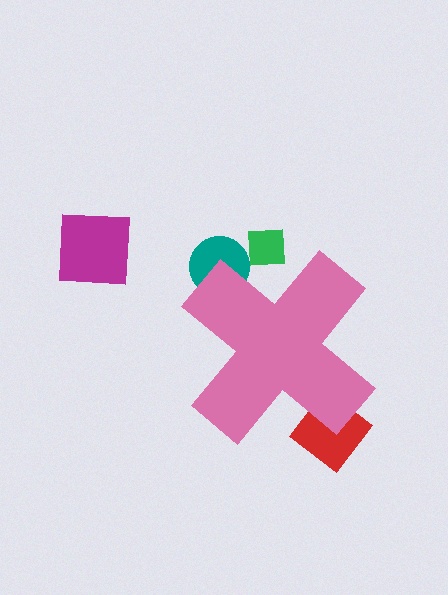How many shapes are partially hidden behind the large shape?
3 shapes are partially hidden.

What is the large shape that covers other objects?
A pink cross.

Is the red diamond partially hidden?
Yes, the red diamond is partially hidden behind the pink cross.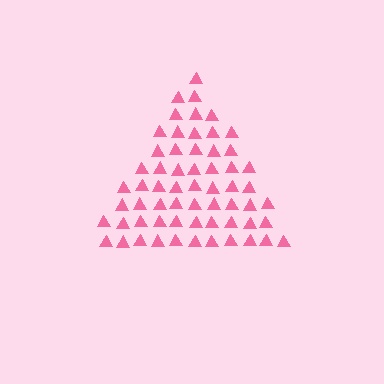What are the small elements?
The small elements are triangles.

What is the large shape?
The large shape is a triangle.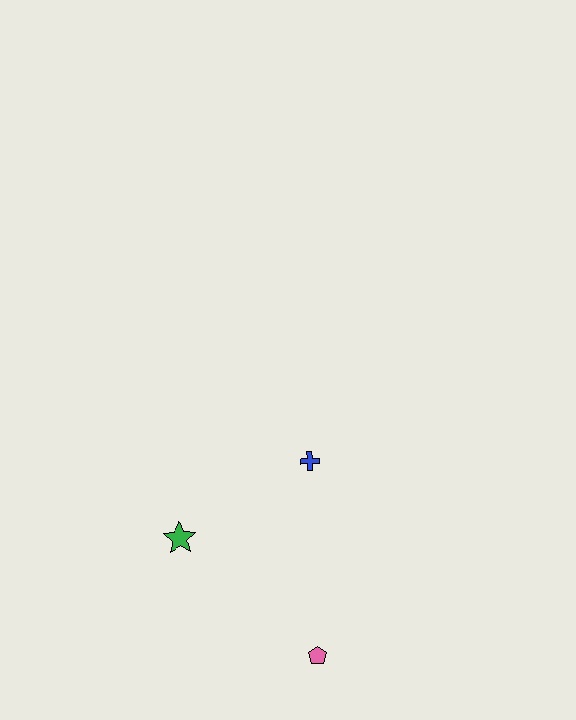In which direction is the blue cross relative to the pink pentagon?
The blue cross is above the pink pentagon.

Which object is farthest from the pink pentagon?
The blue cross is farthest from the pink pentagon.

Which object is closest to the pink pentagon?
The green star is closest to the pink pentagon.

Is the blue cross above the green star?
Yes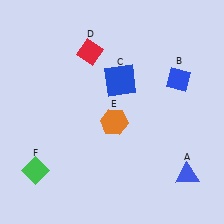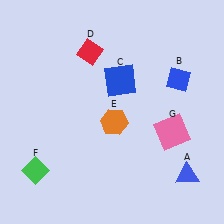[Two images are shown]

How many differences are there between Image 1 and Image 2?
There is 1 difference between the two images.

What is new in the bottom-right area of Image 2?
A pink square (G) was added in the bottom-right area of Image 2.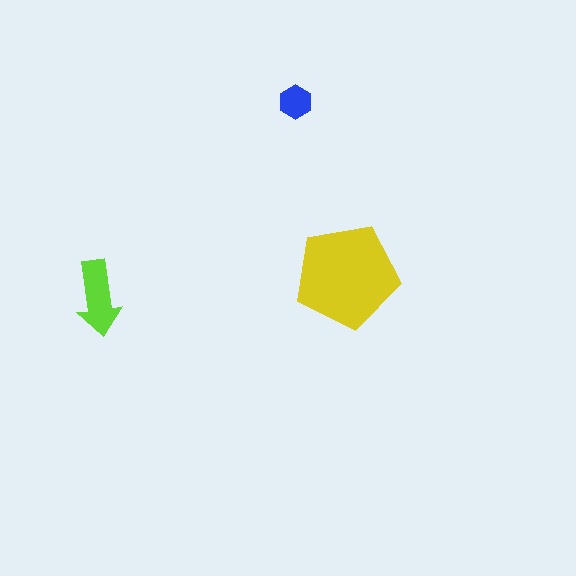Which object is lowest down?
The lime arrow is bottommost.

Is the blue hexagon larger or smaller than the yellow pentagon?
Smaller.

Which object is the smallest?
The blue hexagon.